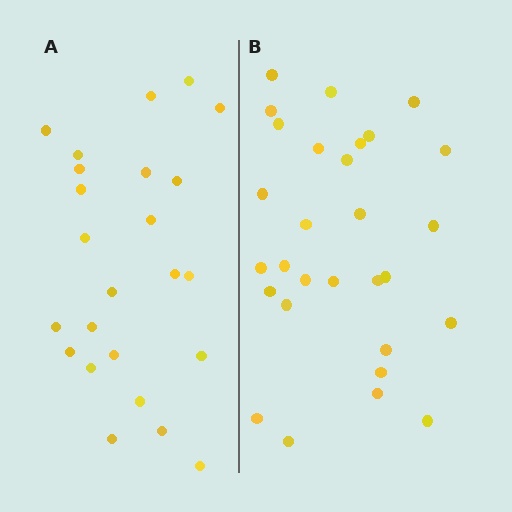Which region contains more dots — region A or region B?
Region B (the right region) has more dots.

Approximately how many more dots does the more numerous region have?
Region B has about 5 more dots than region A.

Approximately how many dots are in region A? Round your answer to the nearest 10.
About 20 dots. (The exact count is 24, which rounds to 20.)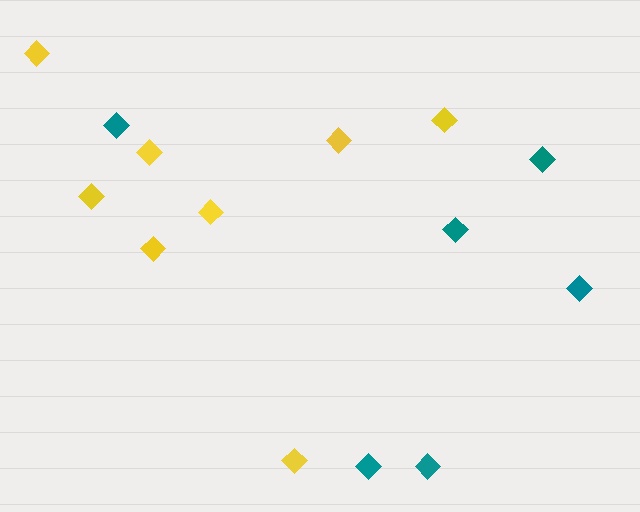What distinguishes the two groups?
There are 2 groups: one group of teal diamonds (6) and one group of yellow diamonds (8).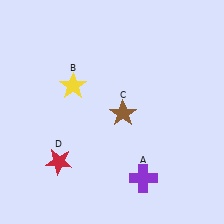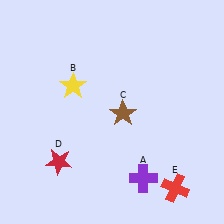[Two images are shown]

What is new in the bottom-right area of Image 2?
A red cross (E) was added in the bottom-right area of Image 2.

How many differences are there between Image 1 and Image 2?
There is 1 difference between the two images.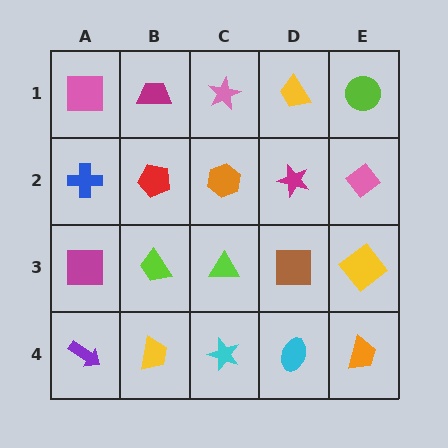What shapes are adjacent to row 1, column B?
A red pentagon (row 2, column B), a pink square (row 1, column A), a pink star (row 1, column C).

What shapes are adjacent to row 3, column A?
A blue cross (row 2, column A), a purple arrow (row 4, column A), a lime trapezoid (row 3, column B).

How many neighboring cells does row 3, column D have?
4.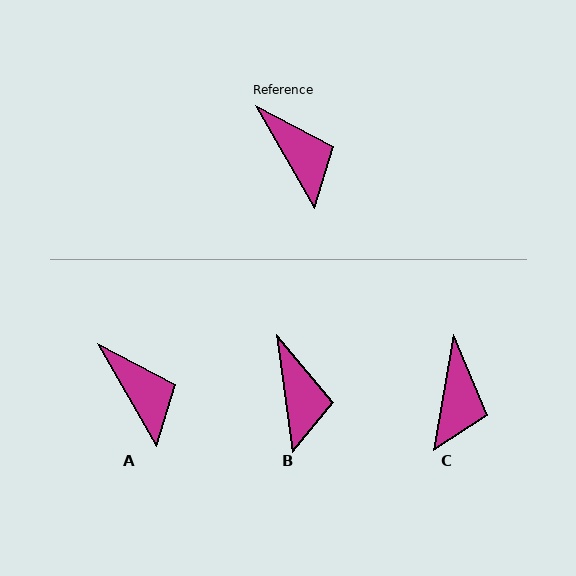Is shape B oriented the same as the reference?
No, it is off by about 22 degrees.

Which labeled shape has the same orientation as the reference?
A.